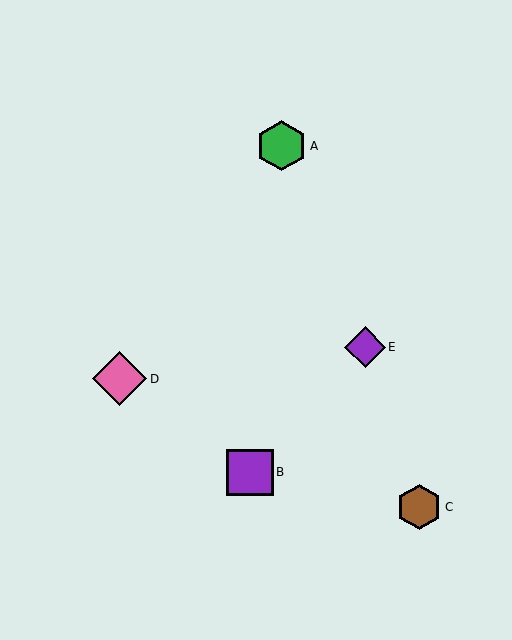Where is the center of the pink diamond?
The center of the pink diamond is at (120, 379).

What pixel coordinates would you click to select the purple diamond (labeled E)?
Click at (365, 347) to select the purple diamond E.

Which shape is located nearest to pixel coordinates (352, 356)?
The purple diamond (labeled E) at (365, 347) is nearest to that location.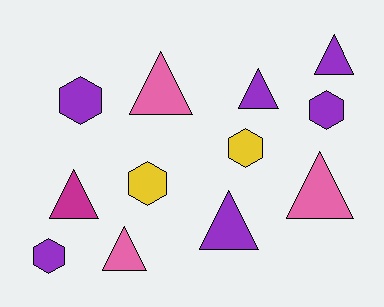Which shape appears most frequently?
Triangle, with 7 objects.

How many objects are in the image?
There are 12 objects.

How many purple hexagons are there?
There are 3 purple hexagons.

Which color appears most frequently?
Purple, with 6 objects.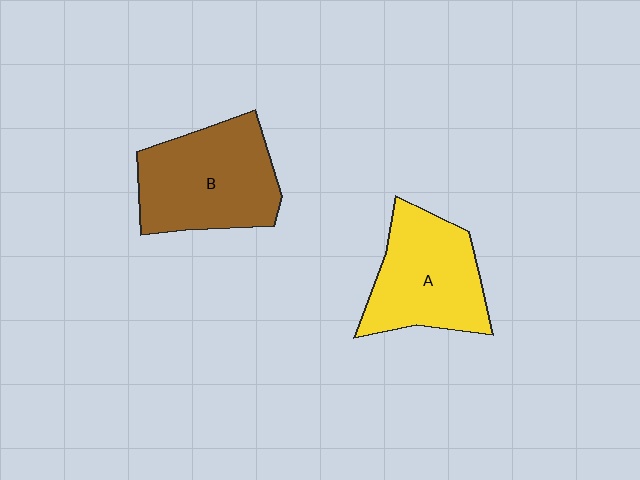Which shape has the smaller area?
Shape A (yellow).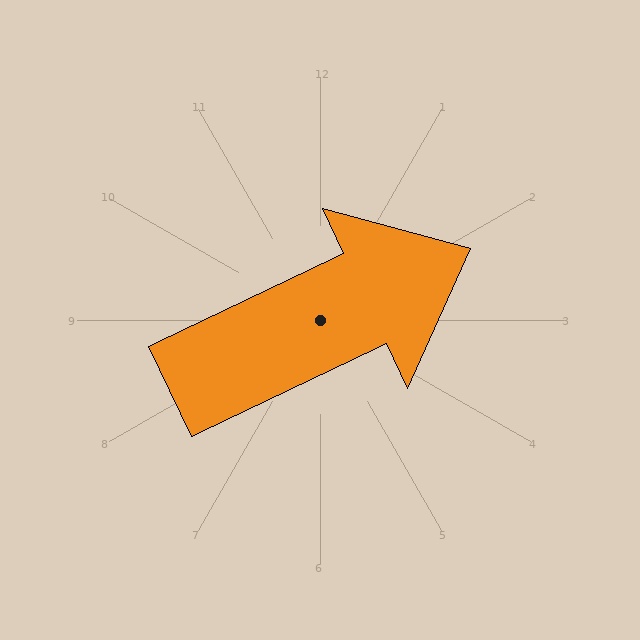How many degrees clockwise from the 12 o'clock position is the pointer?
Approximately 65 degrees.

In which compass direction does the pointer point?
Northeast.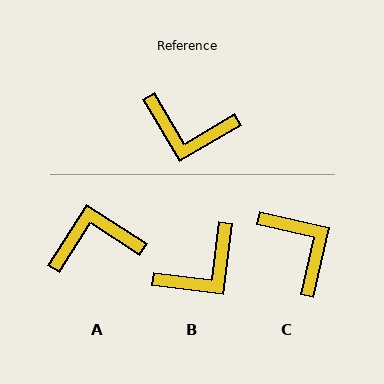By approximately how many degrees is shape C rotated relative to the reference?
Approximately 137 degrees counter-clockwise.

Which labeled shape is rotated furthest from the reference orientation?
A, about 153 degrees away.